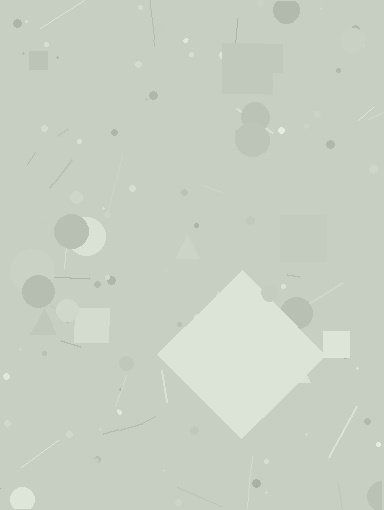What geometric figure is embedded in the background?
A diamond is embedded in the background.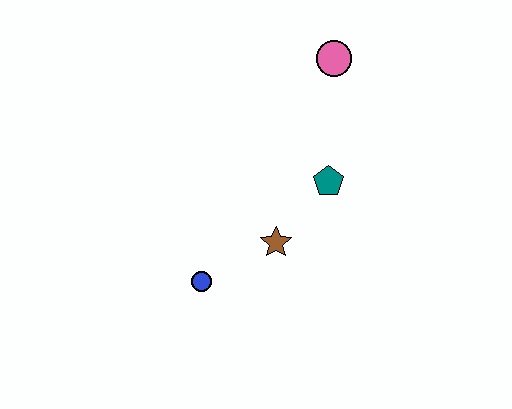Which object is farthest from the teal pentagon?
The blue circle is farthest from the teal pentagon.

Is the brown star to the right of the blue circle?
Yes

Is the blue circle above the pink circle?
No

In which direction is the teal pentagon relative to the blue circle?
The teal pentagon is to the right of the blue circle.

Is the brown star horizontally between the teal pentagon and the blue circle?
Yes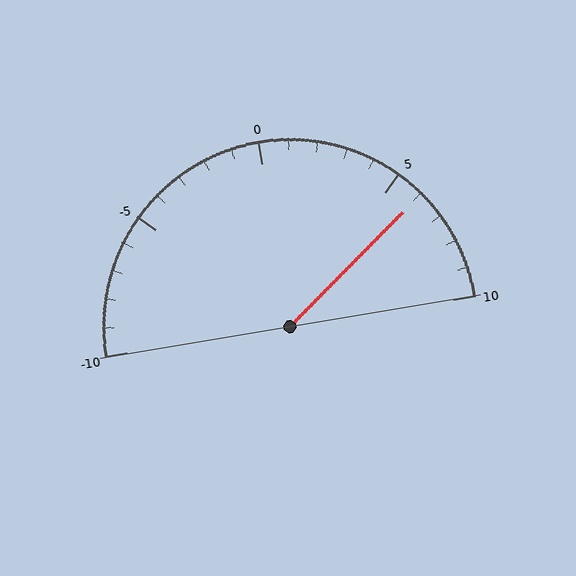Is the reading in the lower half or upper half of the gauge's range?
The reading is in the upper half of the range (-10 to 10).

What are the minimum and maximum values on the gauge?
The gauge ranges from -10 to 10.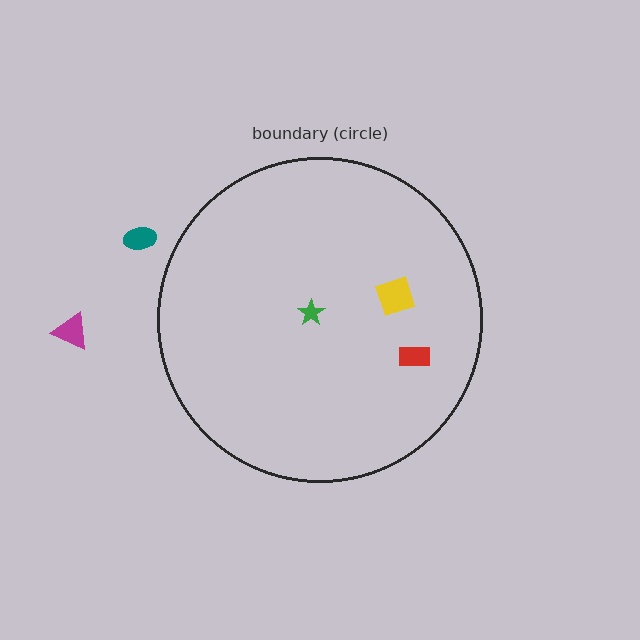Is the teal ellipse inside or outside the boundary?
Outside.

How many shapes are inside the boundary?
3 inside, 2 outside.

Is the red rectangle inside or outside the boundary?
Inside.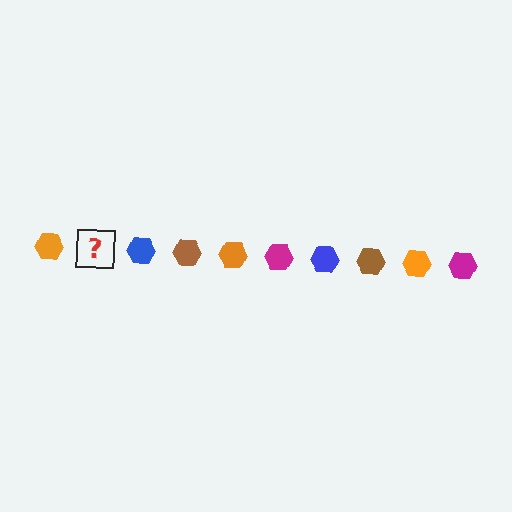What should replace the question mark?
The question mark should be replaced with a magenta hexagon.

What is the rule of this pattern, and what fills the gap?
The rule is that the pattern cycles through orange, magenta, blue, brown hexagons. The gap should be filled with a magenta hexagon.